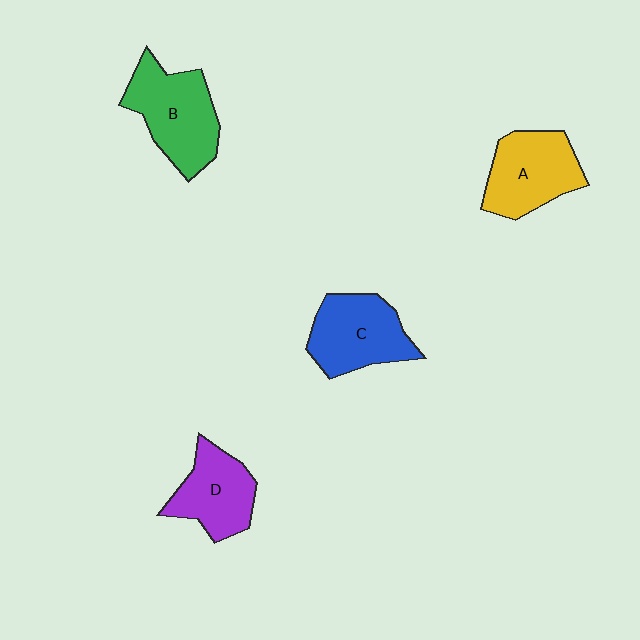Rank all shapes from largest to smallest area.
From largest to smallest: B (green), C (blue), A (yellow), D (purple).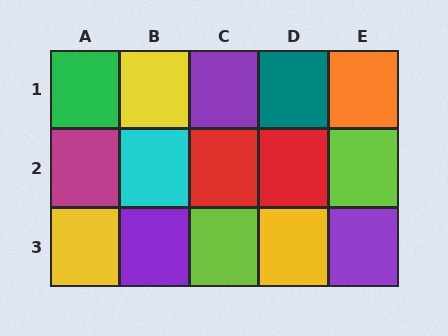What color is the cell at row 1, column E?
Orange.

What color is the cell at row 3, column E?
Purple.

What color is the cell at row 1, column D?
Teal.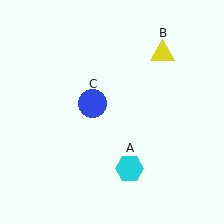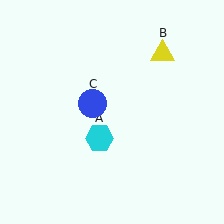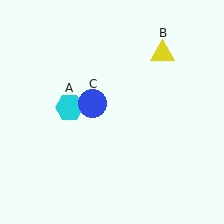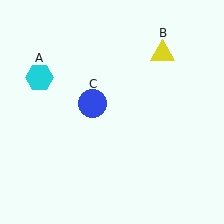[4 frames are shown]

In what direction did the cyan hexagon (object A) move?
The cyan hexagon (object A) moved up and to the left.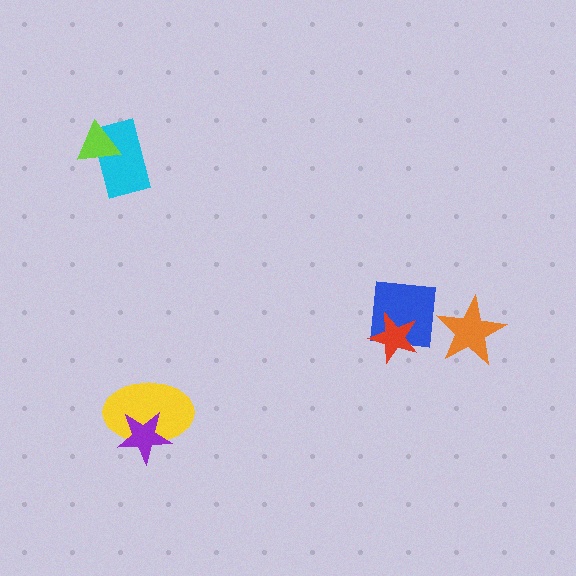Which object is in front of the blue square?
The red star is in front of the blue square.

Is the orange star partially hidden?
No, no other shape covers it.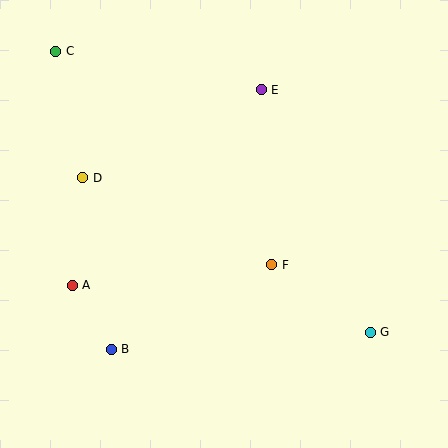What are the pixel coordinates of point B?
Point B is at (111, 349).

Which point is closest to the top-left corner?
Point C is closest to the top-left corner.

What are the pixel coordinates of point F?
Point F is at (272, 265).